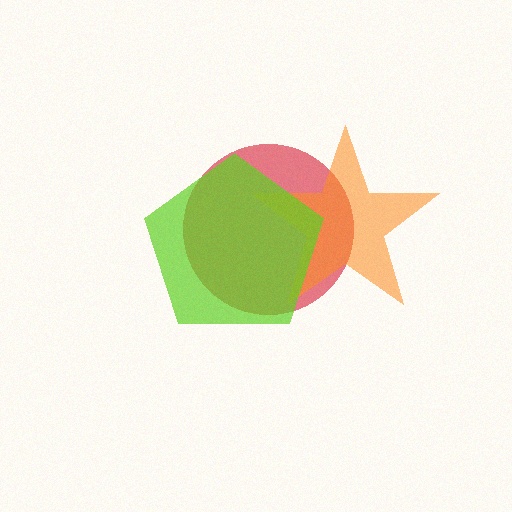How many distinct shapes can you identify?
There are 3 distinct shapes: a red circle, an orange star, a lime pentagon.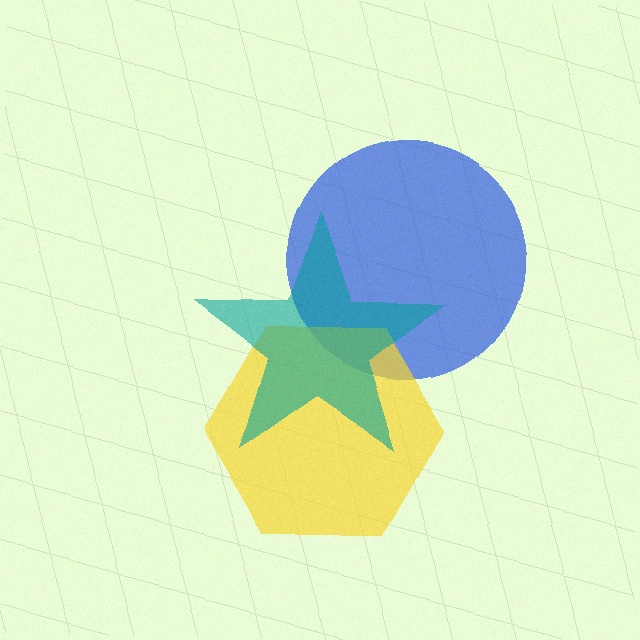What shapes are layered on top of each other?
The layered shapes are: a blue circle, a yellow hexagon, a teal star.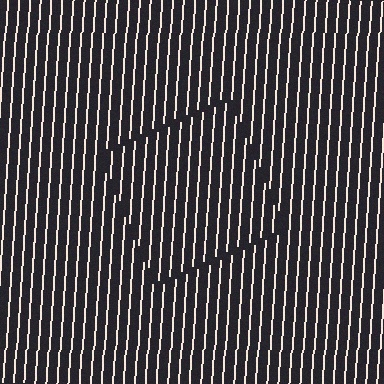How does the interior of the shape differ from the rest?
The interior of the shape contains the same grating, shifted by half a period — the contour is defined by the phase discontinuity where line-ends from the inner and outer gratings abut.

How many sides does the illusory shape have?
4 sides — the line-ends trace a square.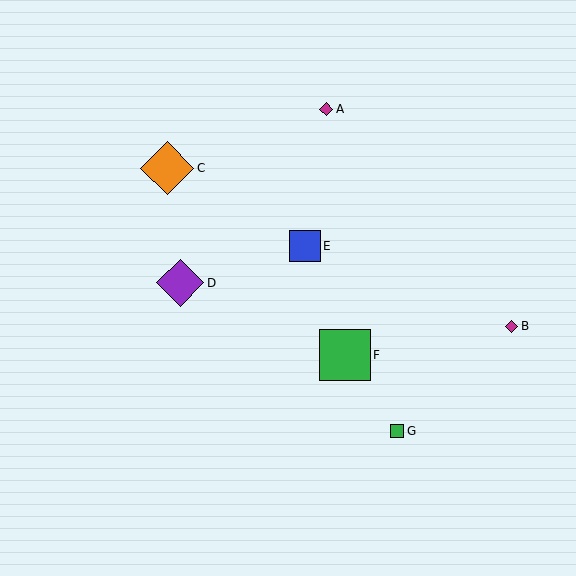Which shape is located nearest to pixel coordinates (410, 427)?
The green square (labeled G) at (397, 431) is nearest to that location.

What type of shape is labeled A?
Shape A is a magenta diamond.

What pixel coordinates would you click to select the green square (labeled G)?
Click at (397, 431) to select the green square G.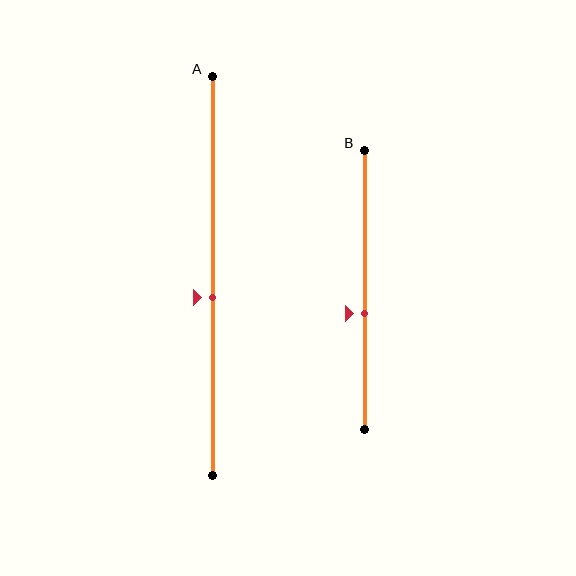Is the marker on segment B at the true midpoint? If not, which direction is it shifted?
No, the marker on segment B is shifted downward by about 9% of the segment length.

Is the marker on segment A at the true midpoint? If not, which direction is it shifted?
No, the marker on segment A is shifted downward by about 5% of the segment length.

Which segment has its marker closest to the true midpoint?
Segment A has its marker closest to the true midpoint.